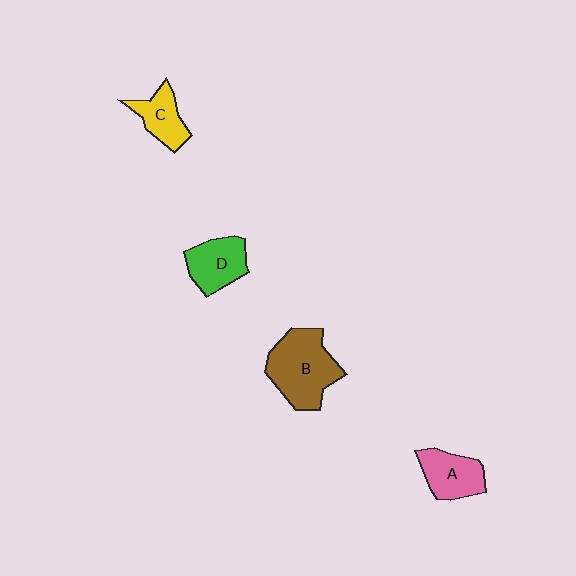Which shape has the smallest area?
Shape C (yellow).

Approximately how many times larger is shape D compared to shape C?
Approximately 1.2 times.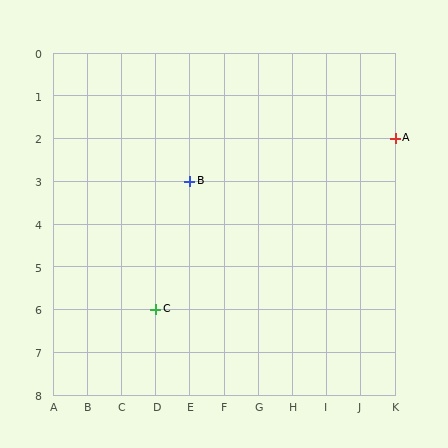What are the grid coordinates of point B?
Point B is at grid coordinates (E, 3).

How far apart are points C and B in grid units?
Points C and B are 1 column and 3 rows apart (about 3.2 grid units diagonally).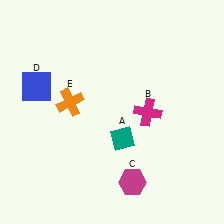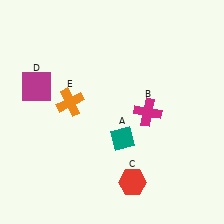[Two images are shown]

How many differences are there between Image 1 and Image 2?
There are 2 differences between the two images.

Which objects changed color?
C changed from magenta to red. D changed from blue to magenta.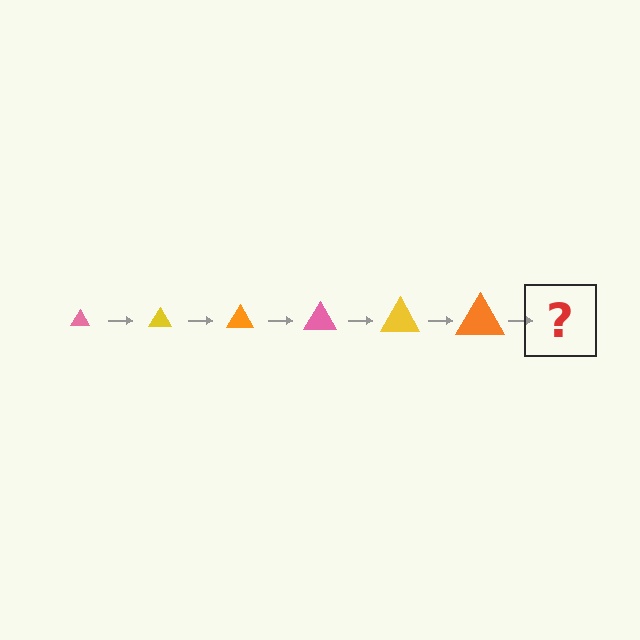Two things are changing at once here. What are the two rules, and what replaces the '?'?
The two rules are that the triangle grows larger each step and the color cycles through pink, yellow, and orange. The '?' should be a pink triangle, larger than the previous one.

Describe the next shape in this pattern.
It should be a pink triangle, larger than the previous one.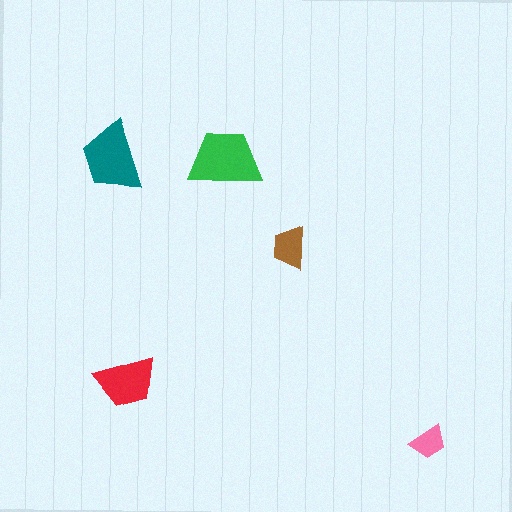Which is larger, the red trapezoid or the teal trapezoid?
The teal one.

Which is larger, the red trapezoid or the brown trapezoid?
The red one.